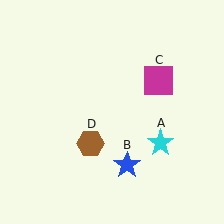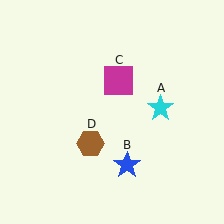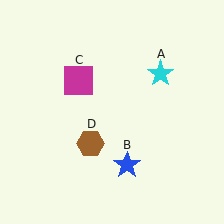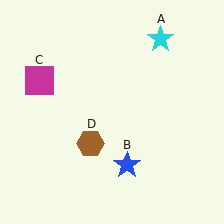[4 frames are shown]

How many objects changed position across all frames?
2 objects changed position: cyan star (object A), magenta square (object C).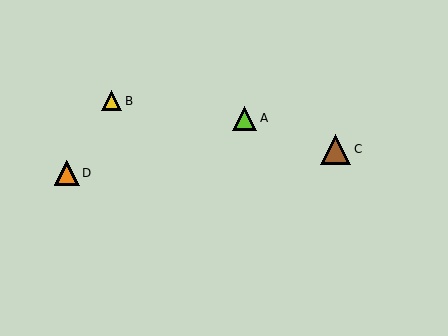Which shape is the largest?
The brown triangle (labeled C) is the largest.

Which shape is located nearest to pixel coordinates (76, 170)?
The orange triangle (labeled D) at (67, 173) is nearest to that location.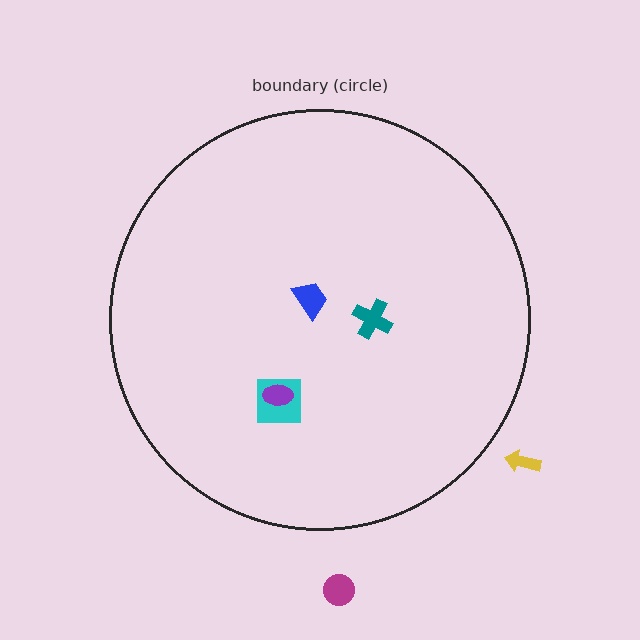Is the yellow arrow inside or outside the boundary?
Outside.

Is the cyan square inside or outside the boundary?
Inside.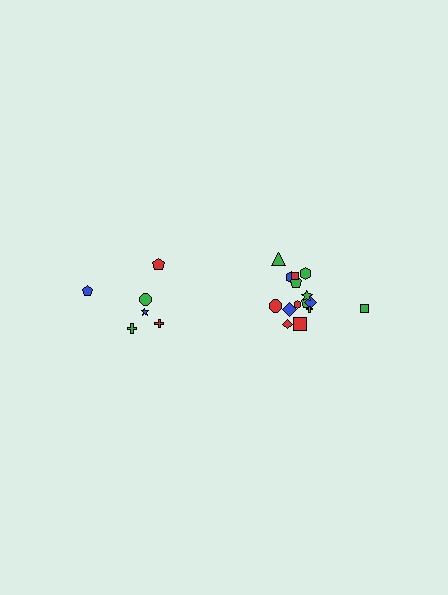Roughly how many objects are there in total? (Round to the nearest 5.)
Roughly 20 objects in total.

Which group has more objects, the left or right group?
The right group.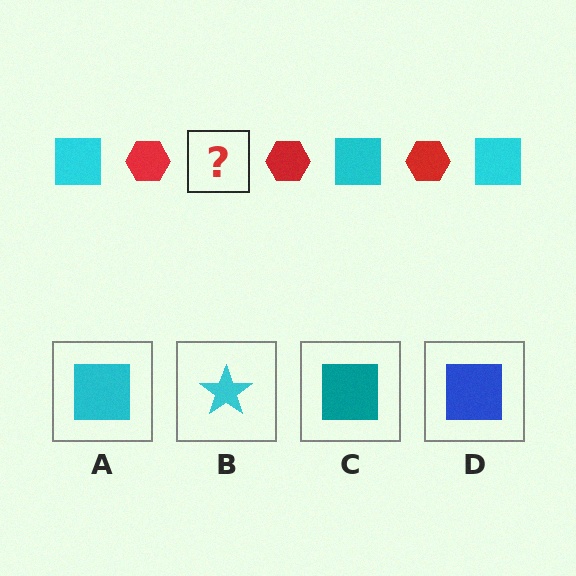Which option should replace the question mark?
Option A.